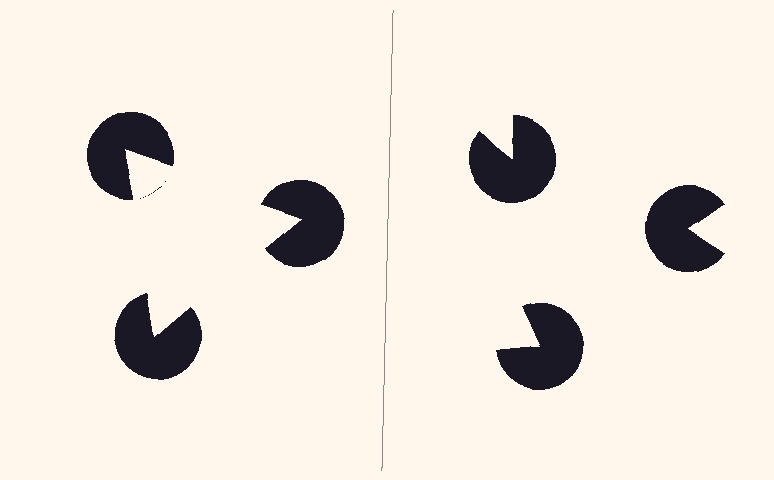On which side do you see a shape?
An illusory triangle appears on the left side. On the right side the wedge cuts are rotated, so no coherent shape forms.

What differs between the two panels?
The pac-man discs are positioned identically on both sides; only the wedge orientations differ. On the left they align to a triangle; on the right they are misaligned.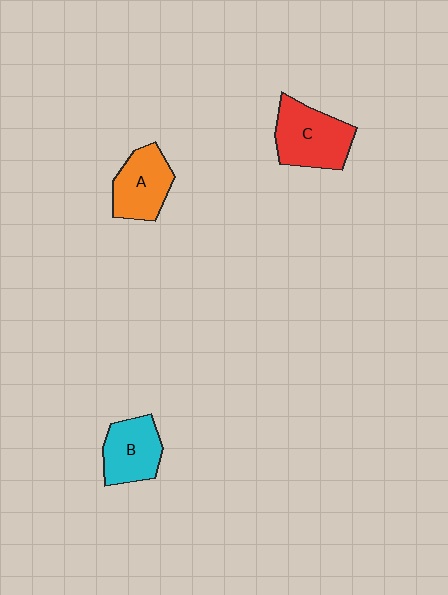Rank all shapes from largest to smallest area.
From largest to smallest: C (red), A (orange), B (cyan).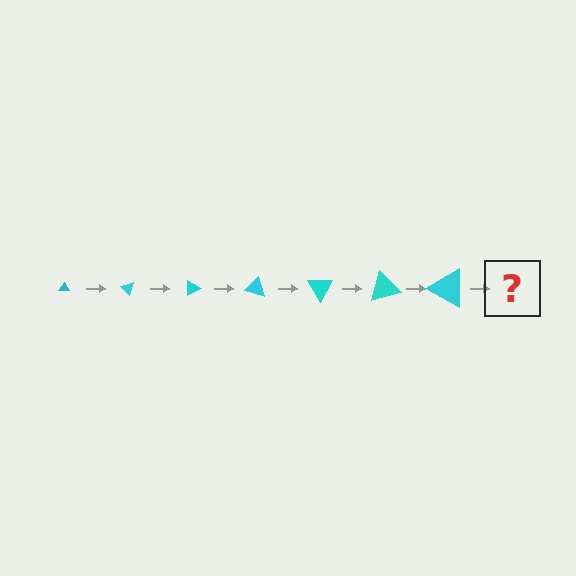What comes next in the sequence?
The next element should be a triangle, larger than the previous one and rotated 315 degrees from the start.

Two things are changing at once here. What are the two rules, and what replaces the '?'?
The two rules are that the triangle grows larger each step and it rotates 45 degrees each step. The '?' should be a triangle, larger than the previous one and rotated 315 degrees from the start.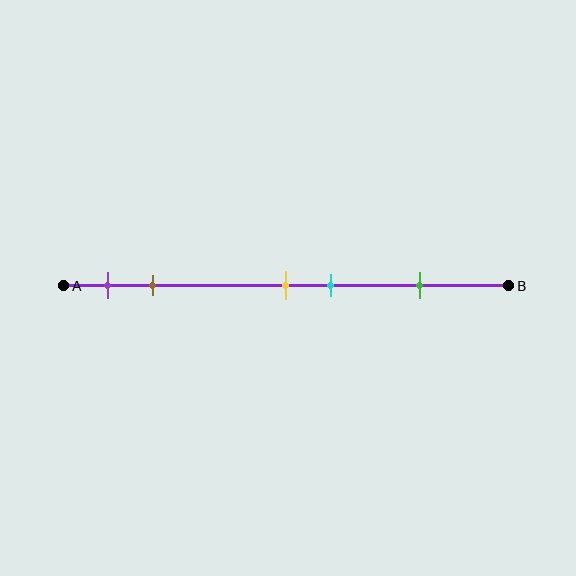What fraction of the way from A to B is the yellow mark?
The yellow mark is approximately 50% (0.5) of the way from A to B.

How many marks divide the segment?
There are 5 marks dividing the segment.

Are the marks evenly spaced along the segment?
No, the marks are not evenly spaced.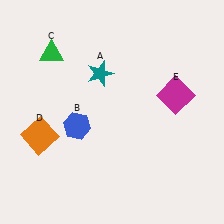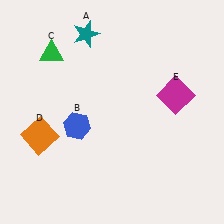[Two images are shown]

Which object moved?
The teal star (A) moved up.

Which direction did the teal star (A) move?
The teal star (A) moved up.